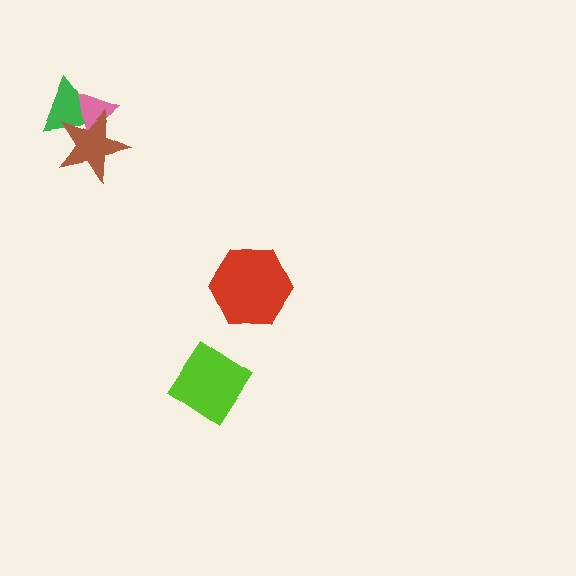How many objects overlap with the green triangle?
2 objects overlap with the green triangle.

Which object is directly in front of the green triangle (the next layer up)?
The pink triangle is directly in front of the green triangle.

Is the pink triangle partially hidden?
Yes, it is partially covered by another shape.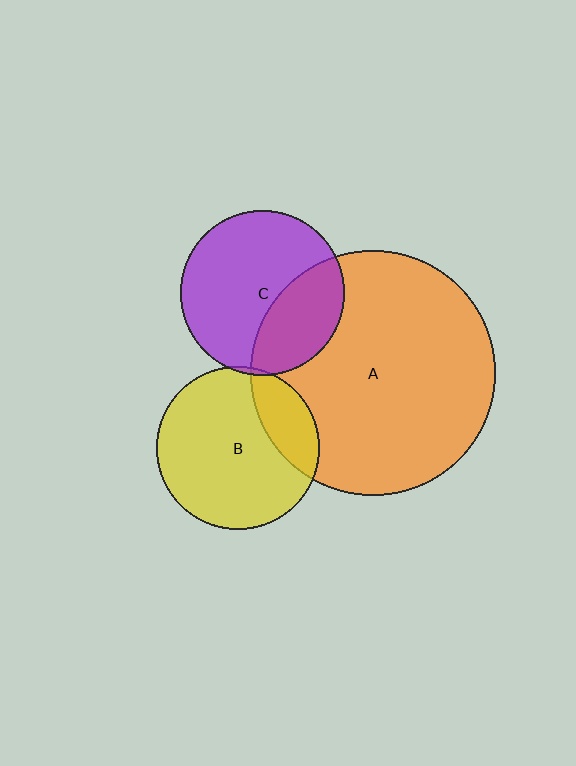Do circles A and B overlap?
Yes.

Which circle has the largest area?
Circle A (orange).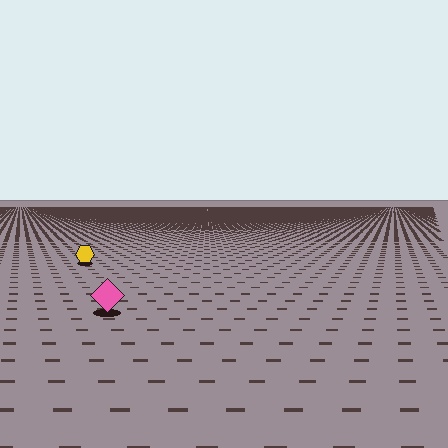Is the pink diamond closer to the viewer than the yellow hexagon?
Yes. The pink diamond is closer — you can tell from the texture gradient: the ground texture is coarser near it.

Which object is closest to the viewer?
The pink diamond is closest. The texture marks near it are larger and more spread out.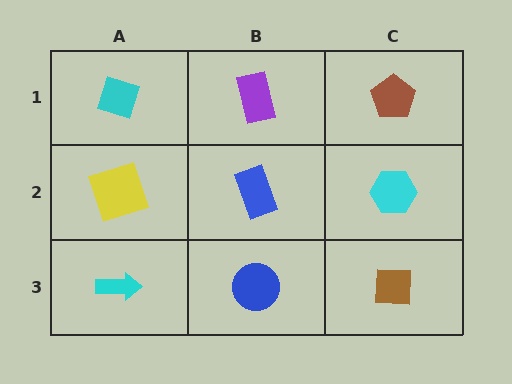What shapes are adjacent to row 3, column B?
A blue rectangle (row 2, column B), a cyan arrow (row 3, column A), a brown square (row 3, column C).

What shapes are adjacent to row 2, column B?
A purple rectangle (row 1, column B), a blue circle (row 3, column B), a yellow square (row 2, column A), a cyan hexagon (row 2, column C).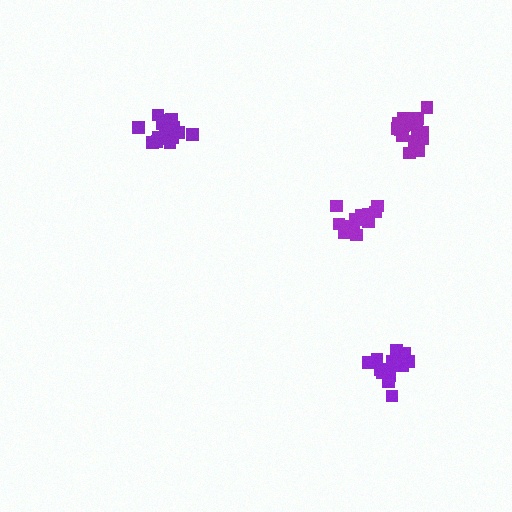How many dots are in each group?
Group 1: 13 dots, Group 2: 15 dots, Group 3: 15 dots, Group 4: 16 dots (59 total).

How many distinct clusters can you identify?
There are 4 distinct clusters.